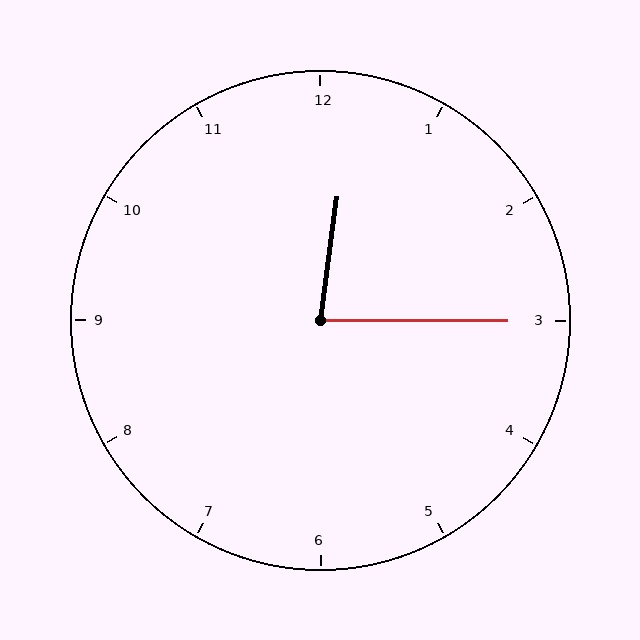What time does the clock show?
12:15.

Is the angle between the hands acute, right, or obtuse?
It is acute.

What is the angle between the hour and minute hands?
Approximately 82 degrees.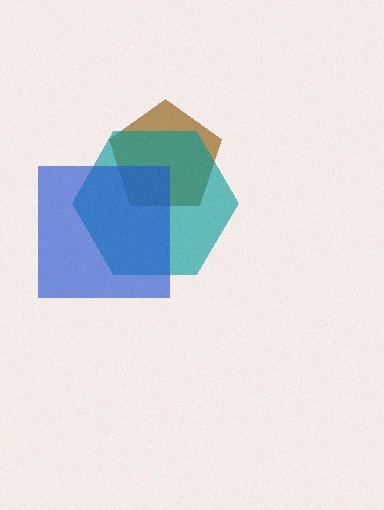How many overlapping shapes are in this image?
There are 3 overlapping shapes in the image.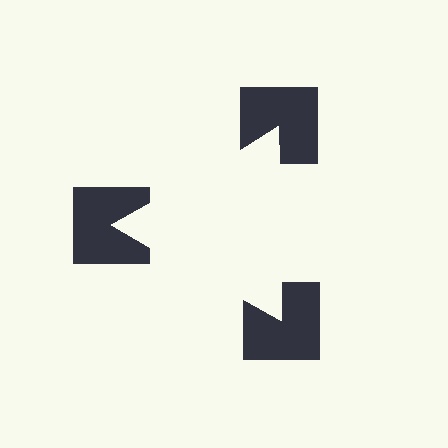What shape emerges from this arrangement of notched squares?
An illusory triangle — its edges are inferred from the aligned wedge cuts in the notched squares, not physically drawn.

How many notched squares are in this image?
There are 3 — one at each vertex of the illusory triangle.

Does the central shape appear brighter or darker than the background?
It typically appears slightly brighter than the background, even though no actual brightness change is drawn.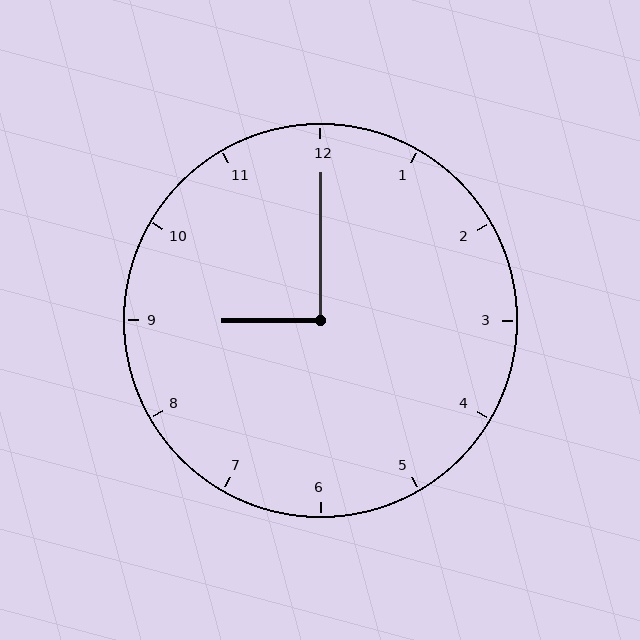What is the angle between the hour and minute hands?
Approximately 90 degrees.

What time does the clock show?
9:00.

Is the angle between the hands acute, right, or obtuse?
It is right.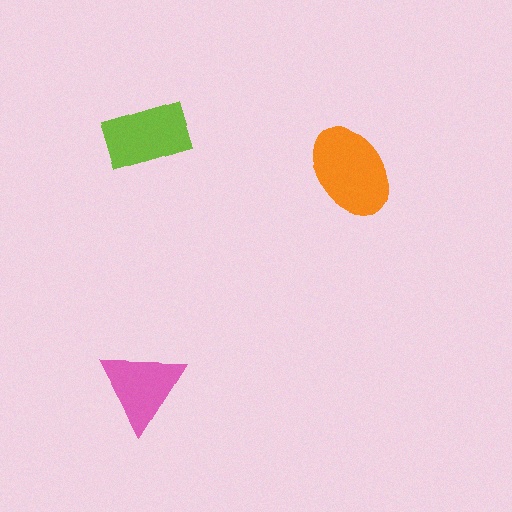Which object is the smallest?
The pink triangle.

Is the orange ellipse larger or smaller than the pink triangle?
Larger.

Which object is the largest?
The orange ellipse.